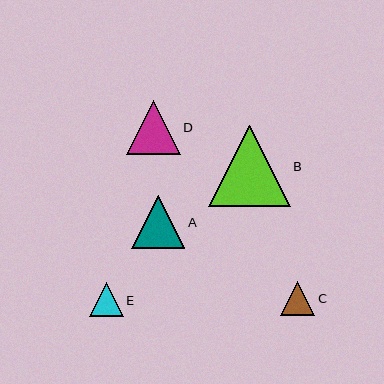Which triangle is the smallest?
Triangle E is the smallest with a size of approximately 34 pixels.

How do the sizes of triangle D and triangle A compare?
Triangle D and triangle A are approximately the same size.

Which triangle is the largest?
Triangle B is the largest with a size of approximately 82 pixels.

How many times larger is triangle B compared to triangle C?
Triangle B is approximately 2.4 times the size of triangle C.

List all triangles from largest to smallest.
From largest to smallest: B, D, A, C, E.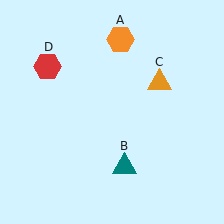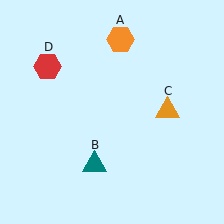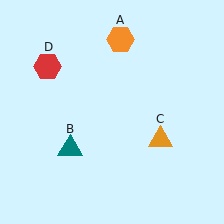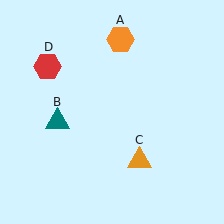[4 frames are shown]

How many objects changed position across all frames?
2 objects changed position: teal triangle (object B), orange triangle (object C).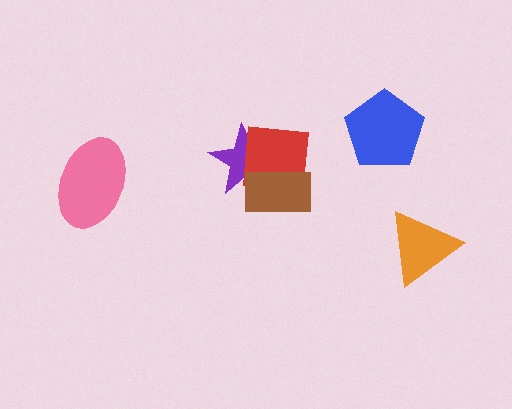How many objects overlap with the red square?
2 objects overlap with the red square.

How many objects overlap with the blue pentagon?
0 objects overlap with the blue pentagon.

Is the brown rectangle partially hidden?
No, no other shape covers it.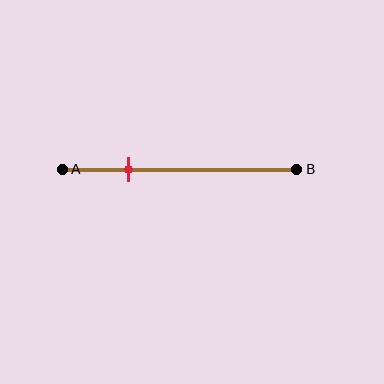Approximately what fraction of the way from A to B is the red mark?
The red mark is approximately 30% of the way from A to B.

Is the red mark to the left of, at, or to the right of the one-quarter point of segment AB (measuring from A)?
The red mark is to the right of the one-quarter point of segment AB.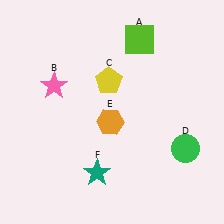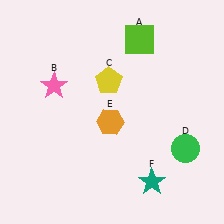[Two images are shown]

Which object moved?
The teal star (F) moved right.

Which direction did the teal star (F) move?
The teal star (F) moved right.